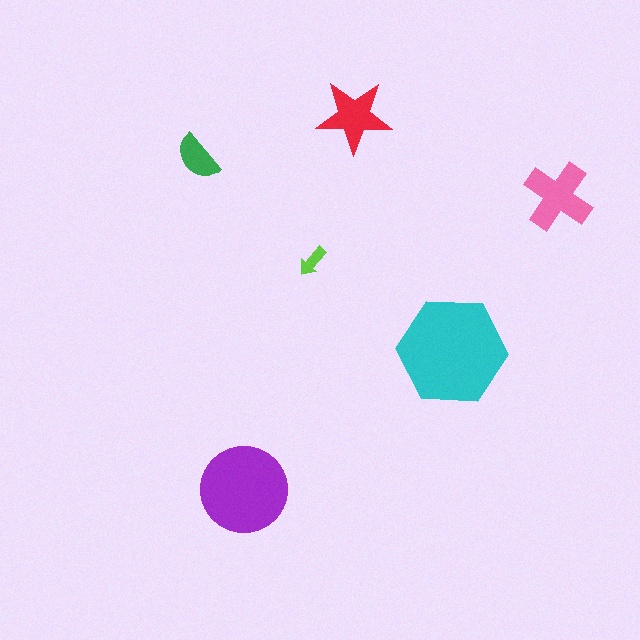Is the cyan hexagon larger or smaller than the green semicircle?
Larger.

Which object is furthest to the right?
The pink cross is rightmost.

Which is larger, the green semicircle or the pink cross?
The pink cross.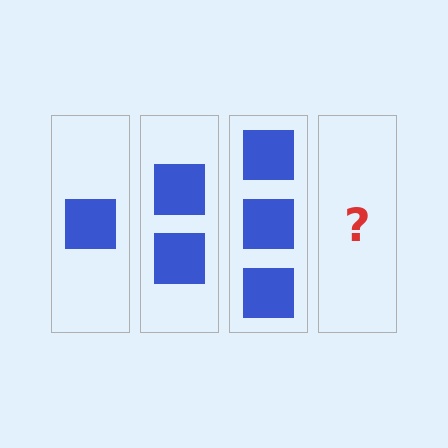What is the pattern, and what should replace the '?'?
The pattern is that each step adds one more square. The '?' should be 4 squares.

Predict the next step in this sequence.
The next step is 4 squares.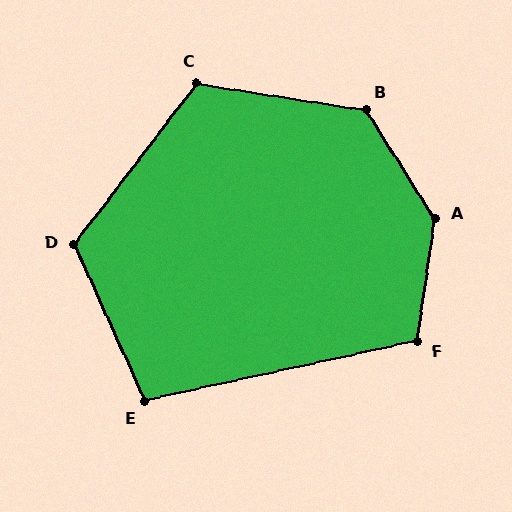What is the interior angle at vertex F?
Approximately 110 degrees (obtuse).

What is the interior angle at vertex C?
Approximately 118 degrees (obtuse).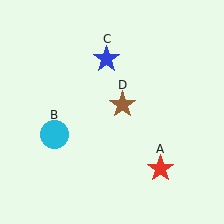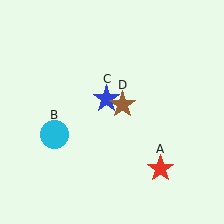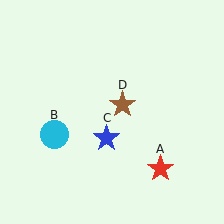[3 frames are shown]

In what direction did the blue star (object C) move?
The blue star (object C) moved down.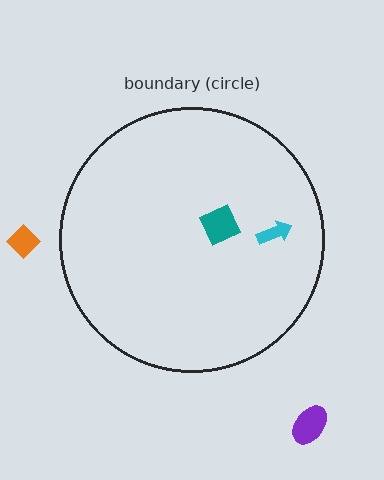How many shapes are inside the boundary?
2 inside, 2 outside.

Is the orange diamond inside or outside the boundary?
Outside.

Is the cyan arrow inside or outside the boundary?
Inside.